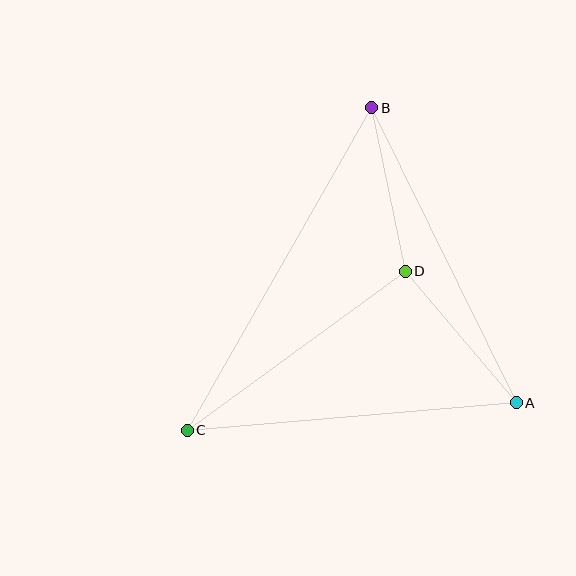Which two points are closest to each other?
Points B and D are closest to each other.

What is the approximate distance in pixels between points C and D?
The distance between C and D is approximately 270 pixels.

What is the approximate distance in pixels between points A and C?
The distance between A and C is approximately 330 pixels.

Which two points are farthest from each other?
Points B and C are farthest from each other.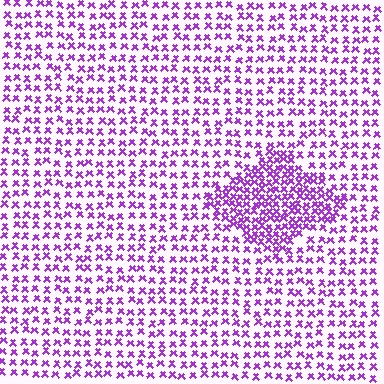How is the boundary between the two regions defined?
The boundary is defined by a change in element density (approximately 2.0x ratio). All elements are the same color, size, and shape.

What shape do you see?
I see a diamond.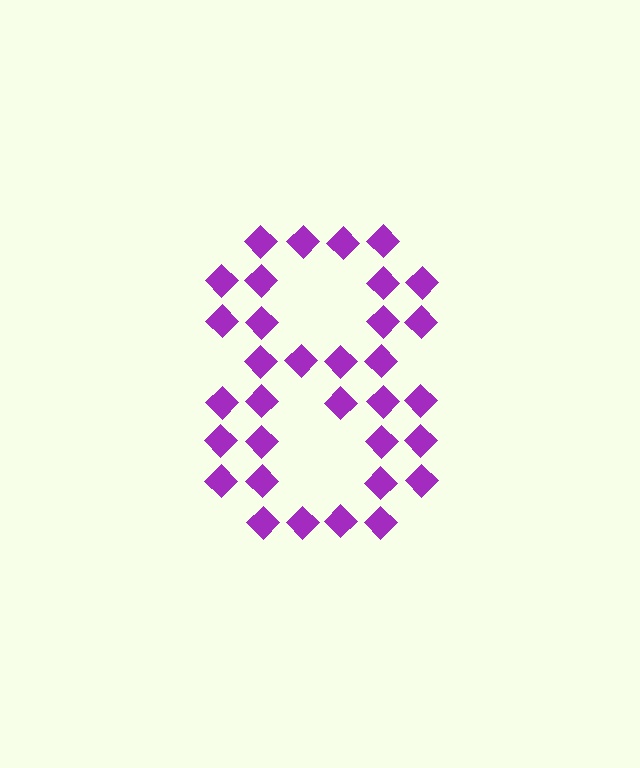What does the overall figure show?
The overall figure shows the digit 8.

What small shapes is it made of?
It is made of small diamonds.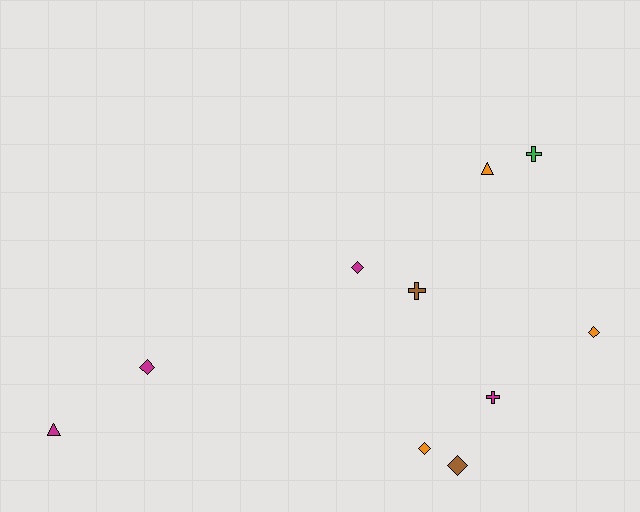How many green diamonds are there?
There are no green diamonds.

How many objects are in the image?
There are 10 objects.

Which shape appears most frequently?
Diamond, with 5 objects.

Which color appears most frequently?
Magenta, with 4 objects.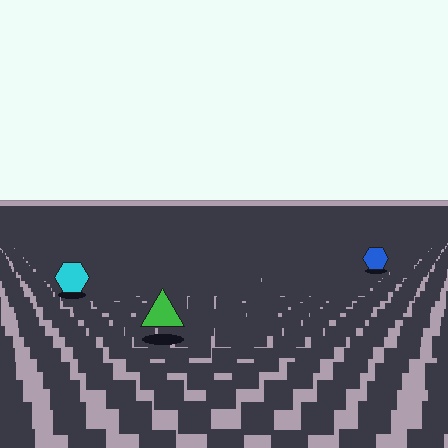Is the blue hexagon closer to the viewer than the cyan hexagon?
No. The cyan hexagon is closer — you can tell from the texture gradient: the ground texture is coarser near it.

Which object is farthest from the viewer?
The blue hexagon is farthest from the viewer. It appears smaller and the ground texture around it is denser.